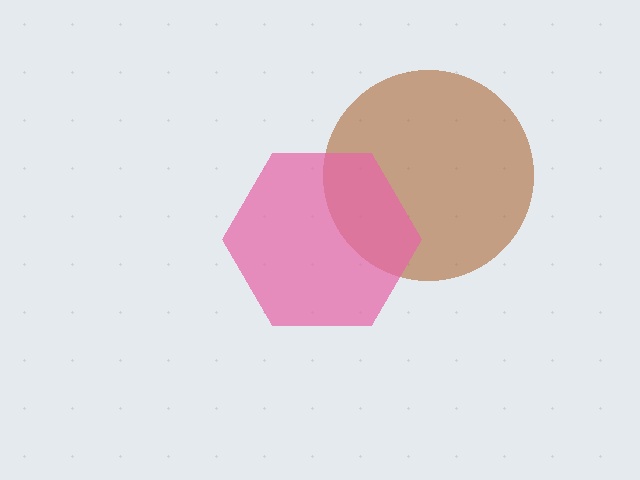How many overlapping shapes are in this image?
There are 2 overlapping shapes in the image.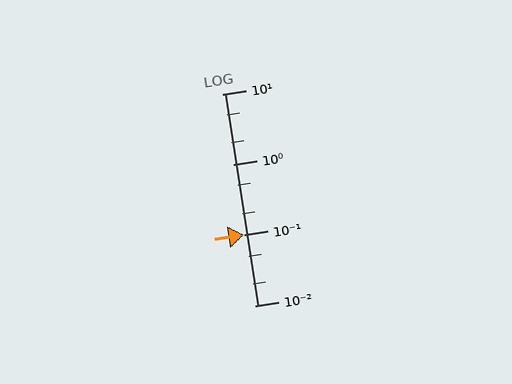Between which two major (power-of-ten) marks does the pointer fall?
The pointer is between 0.1 and 1.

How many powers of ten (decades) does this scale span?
The scale spans 3 decades, from 0.01 to 10.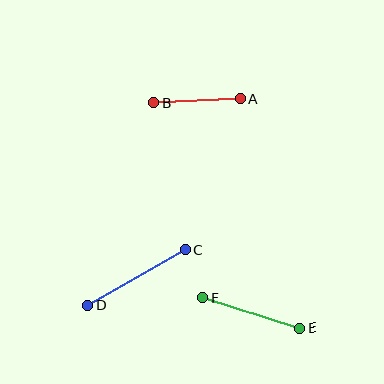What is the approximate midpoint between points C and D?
The midpoint is at approximately (137, 278) pixels.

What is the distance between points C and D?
The distance is approximately 112 pixels.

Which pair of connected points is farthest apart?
Points C and D are farthest apart.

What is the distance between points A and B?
The distance is approximately 87 pixels.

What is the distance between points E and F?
The distance is approximately 101 pixels.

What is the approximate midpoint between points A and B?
The midpoint is at approximately (197, 101) pixels.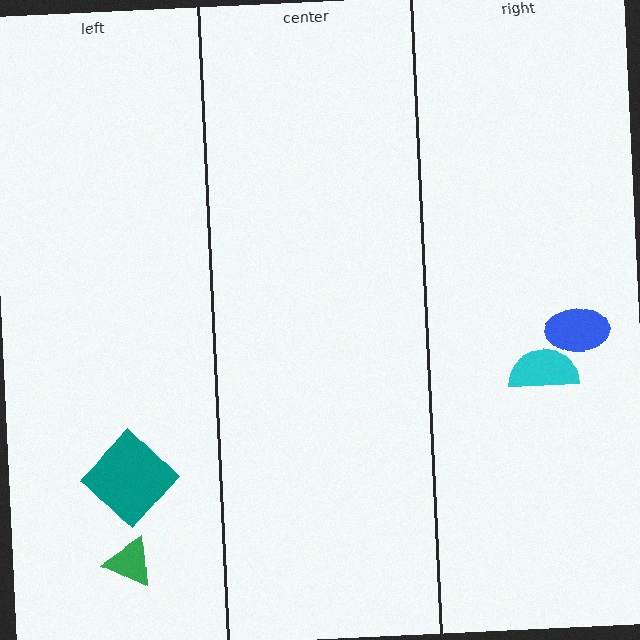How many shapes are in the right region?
2.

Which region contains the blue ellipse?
The right region.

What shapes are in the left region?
The teal diamond, the green triangle.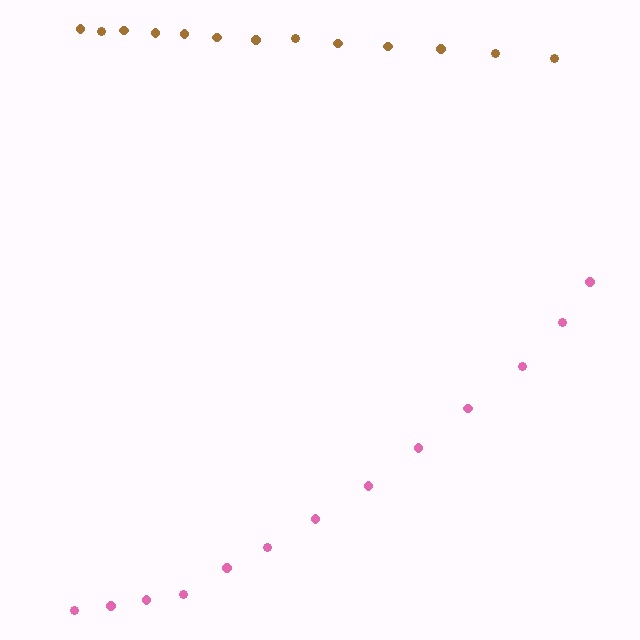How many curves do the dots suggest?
There are 2 distinct paths.